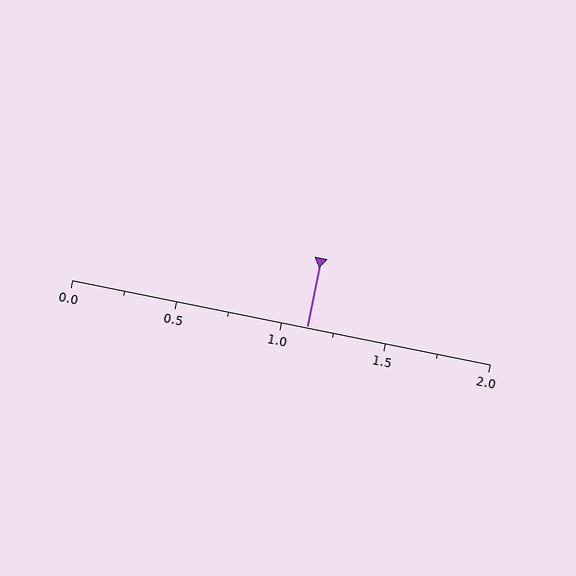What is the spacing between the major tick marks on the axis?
The major ticks are spaced 0.5 apart.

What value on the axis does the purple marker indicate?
The marker indicates approximately 1.12.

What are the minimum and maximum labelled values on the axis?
The axis runs from 0.0 to 2.0.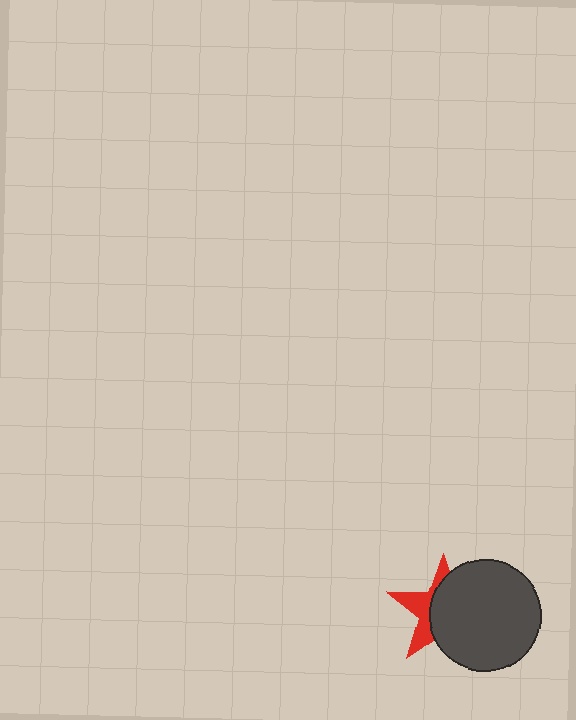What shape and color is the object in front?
The object in front is a dark gray circle.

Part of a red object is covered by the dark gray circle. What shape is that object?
It is a star.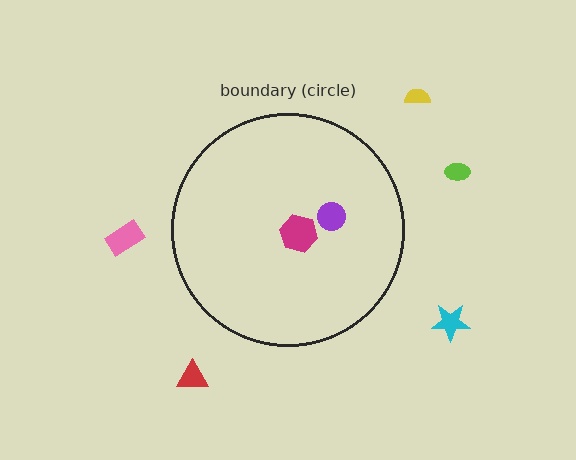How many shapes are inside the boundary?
2 inside, 5 outside.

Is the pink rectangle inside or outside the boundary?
Outside.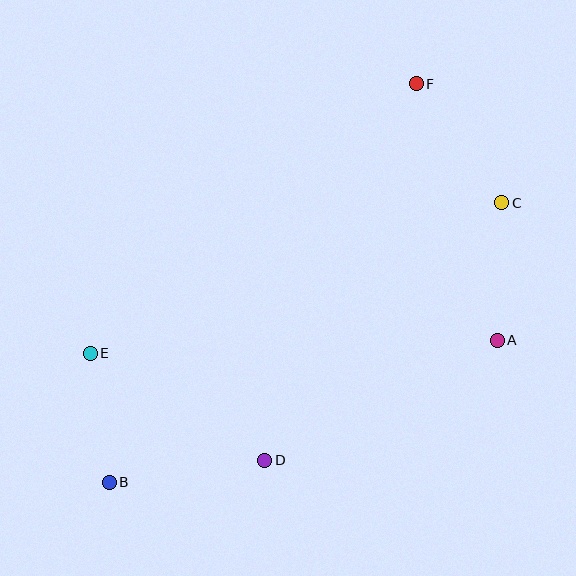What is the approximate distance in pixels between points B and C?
The distance between B and C is approximately 482 pixels.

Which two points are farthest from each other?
Points B and F are farthest from each other.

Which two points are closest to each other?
Points B and E are closest to each other.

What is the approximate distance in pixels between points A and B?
The distance between A and B is approximately 413 pixels.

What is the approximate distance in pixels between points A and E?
The distance between A and E is approximately 407 pixels.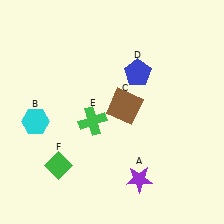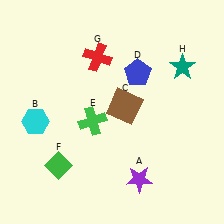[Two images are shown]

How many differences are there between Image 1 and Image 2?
There are 2 differences between the two images.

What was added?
A red cross (G), a teal star (H) were added in Image 2.